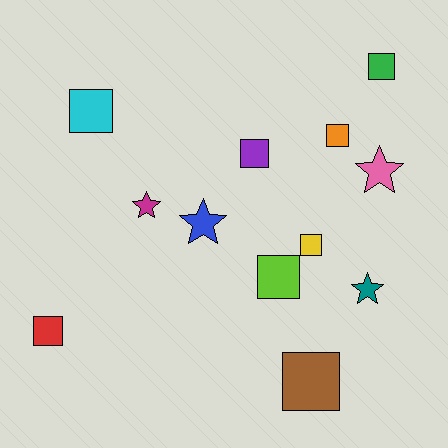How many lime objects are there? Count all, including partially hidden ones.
There is 1 lime object.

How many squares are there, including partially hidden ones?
There are 8 squares.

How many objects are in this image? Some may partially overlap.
There are 12 objects.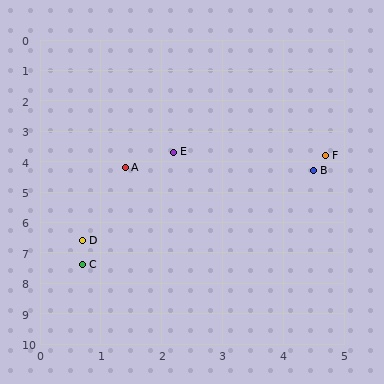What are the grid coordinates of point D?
Point D is at approximately (0.7, 6.6).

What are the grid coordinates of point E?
Point E is at approximately (2.2, 3.7).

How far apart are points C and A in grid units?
Points C and A are about 3.3 grid units apart.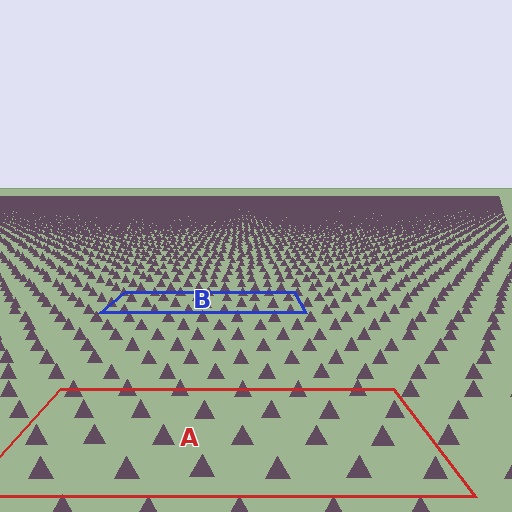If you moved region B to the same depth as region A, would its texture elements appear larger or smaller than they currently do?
They would appear larger. At a closer depth, the same texture elements are projected at a bigger on-screen size.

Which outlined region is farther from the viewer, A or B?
Region B is farther from the viewer — the texture elements inside it appear smaller and more densely packed.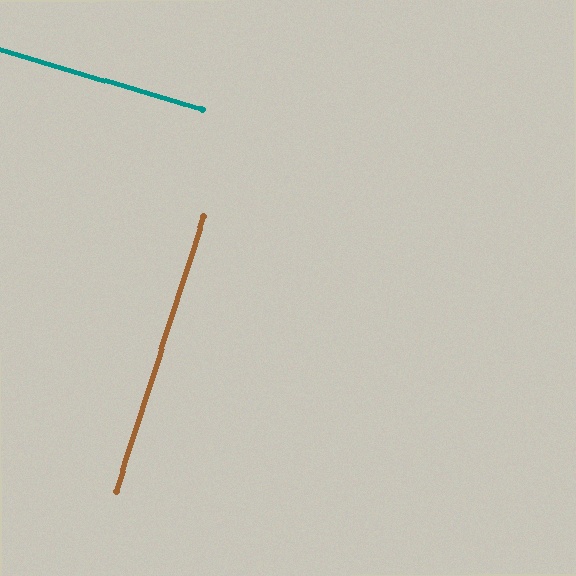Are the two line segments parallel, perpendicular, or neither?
Perpendicular — they meet at approximately 89°.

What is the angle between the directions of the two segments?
Approximately 89 degrees.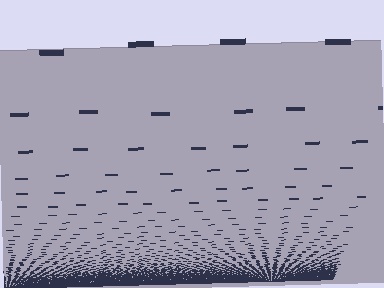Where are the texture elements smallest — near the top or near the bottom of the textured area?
Near the bottom.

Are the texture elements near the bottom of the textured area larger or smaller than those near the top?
Smaller. The gradient is inverted — elements near the bottom are smaller and denser.